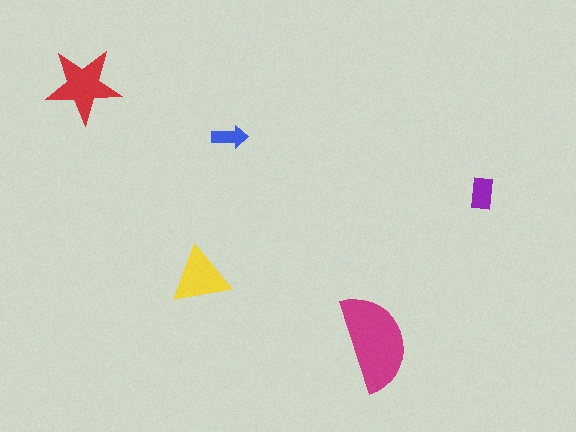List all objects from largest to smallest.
The magenta semicircle, the red star, the yellow triangle, the purple rectangle, the blue arrow.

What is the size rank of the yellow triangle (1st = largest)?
3rd.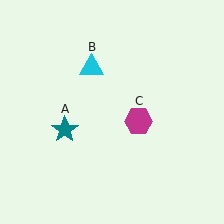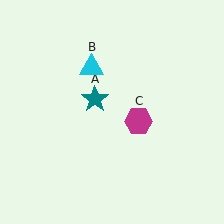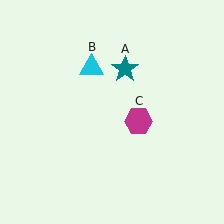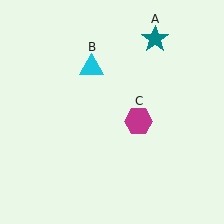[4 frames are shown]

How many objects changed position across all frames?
1 object changed position: teal star (object A).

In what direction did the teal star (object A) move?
The teal star (object A) moved up and to the right.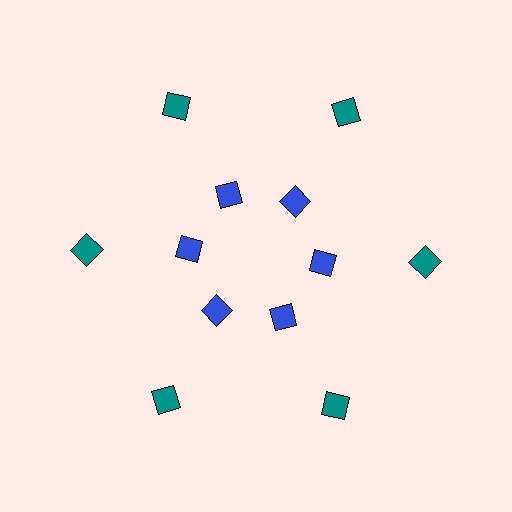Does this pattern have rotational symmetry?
Yes, this pattern has 6-fold rotational symmetry. It looks the same after rotating 60 degrees around the center.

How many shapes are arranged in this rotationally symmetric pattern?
There are 12 shapes, arranged in 6 groups of 2.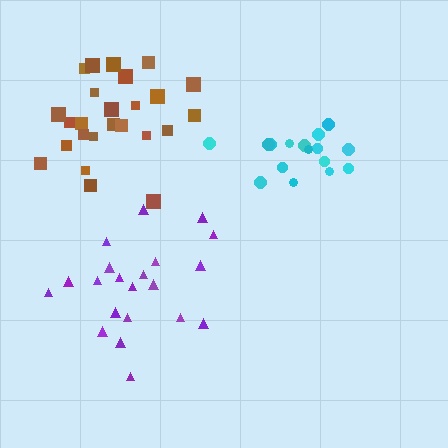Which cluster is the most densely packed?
Cyan.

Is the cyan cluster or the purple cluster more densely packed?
Cyan.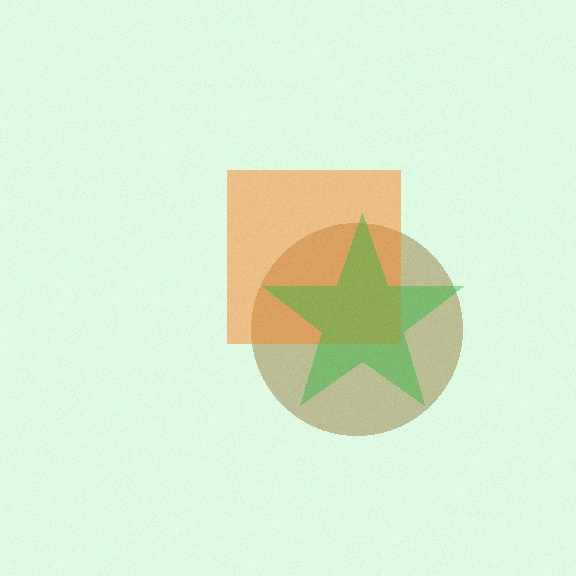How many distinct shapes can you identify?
There are 3 distinct shapes: a brown circle, an orange square, a green star.